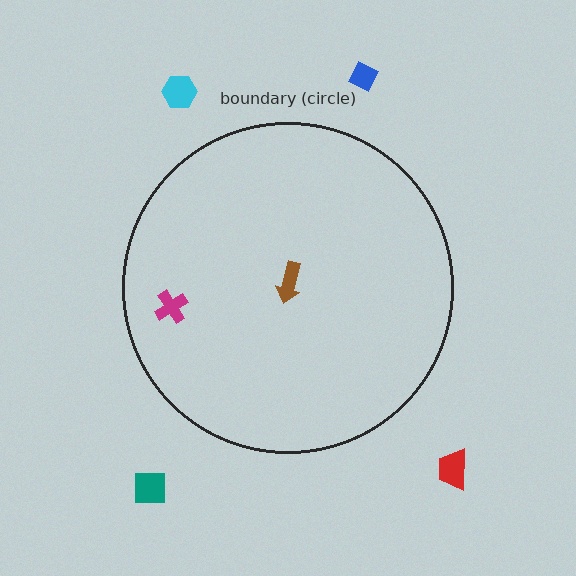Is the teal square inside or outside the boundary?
Outside.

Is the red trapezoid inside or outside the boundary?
Outside.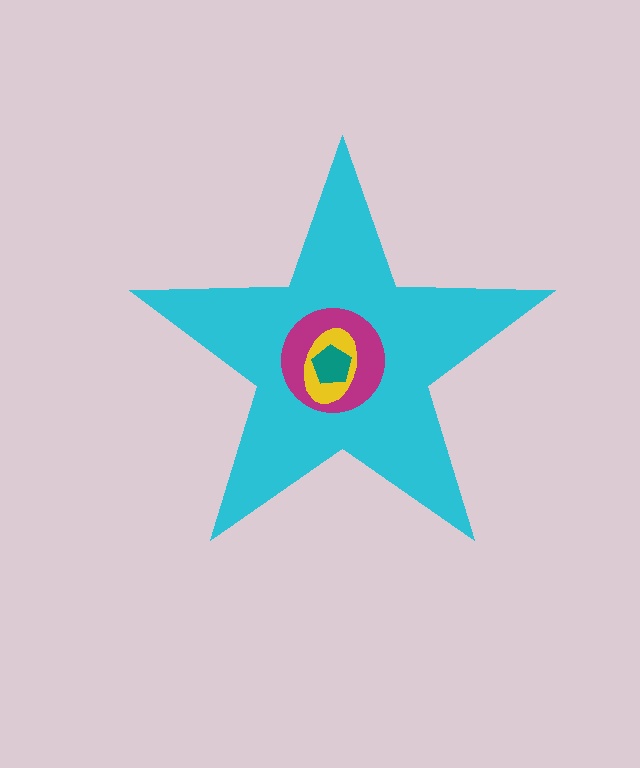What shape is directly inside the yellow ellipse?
The teal pentagon.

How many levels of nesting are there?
4.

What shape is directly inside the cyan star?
The magenta circle.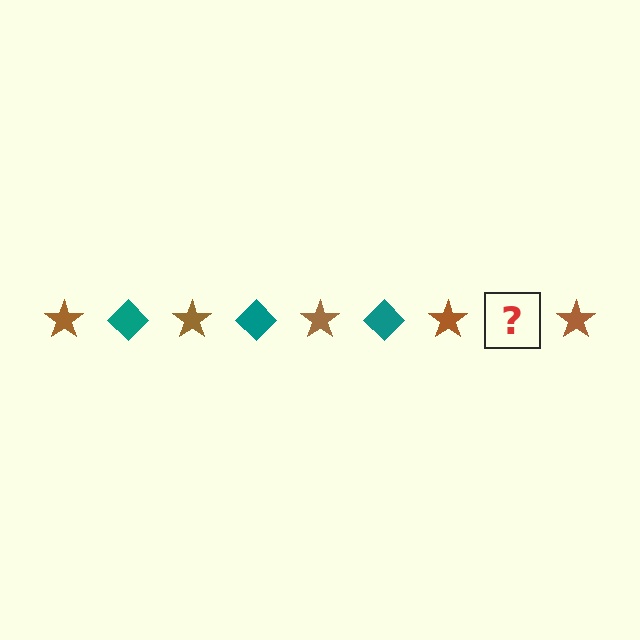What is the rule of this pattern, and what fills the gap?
The rule is that the pattern alternates between brown star and teal diamond. The gap should be filled with a teal diamond.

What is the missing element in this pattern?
The missing element is a teal diamond.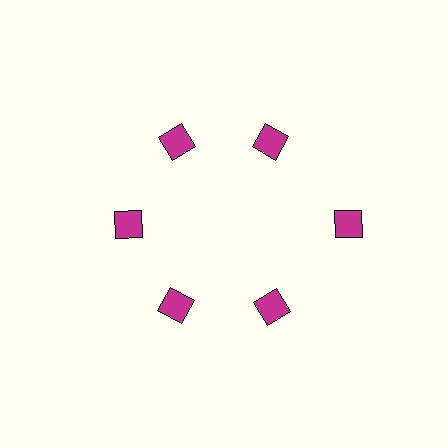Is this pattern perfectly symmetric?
No. The 6 magenta diamonds are arranged in a ring, but one element near the 3 o'clock position is pushed outward from the center, breaking the 6-fold rotational symmetry.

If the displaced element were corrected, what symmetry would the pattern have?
It would have 6-fold rotational symmetry — the pattern would map onto itself every 60 degrees.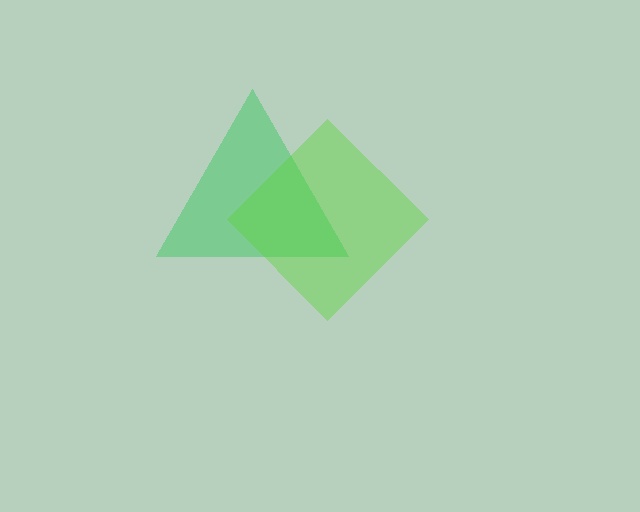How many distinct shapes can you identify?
There are 2 distinct shapes: a green triangle, a lime diamond.